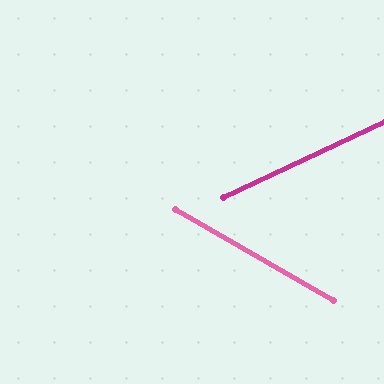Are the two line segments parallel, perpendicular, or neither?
Neither parallel nor perpendicular — they differ by about 55°.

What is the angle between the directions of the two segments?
Approximately 55 degrees.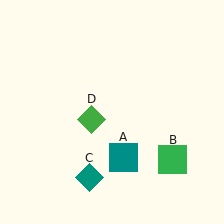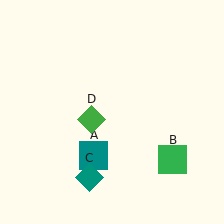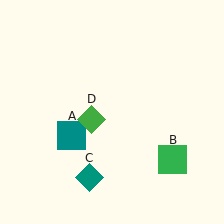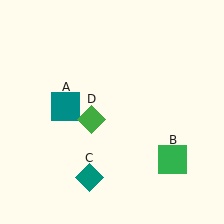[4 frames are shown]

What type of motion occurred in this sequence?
The teal square (object A) rotated clockwise around the center of the scene.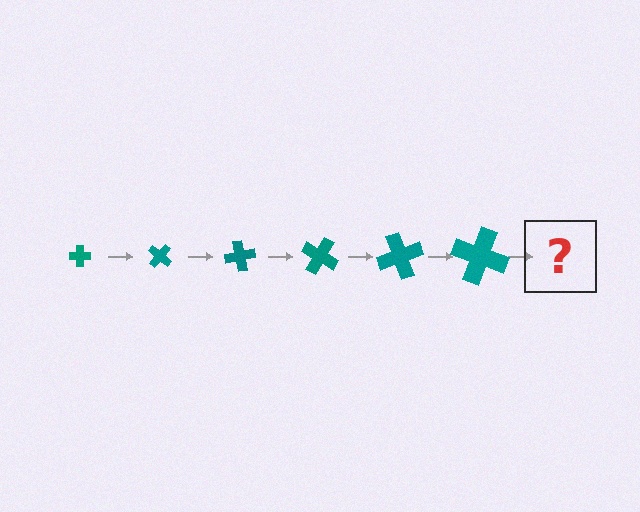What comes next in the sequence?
The next element should be a cross, larger than the previous one and rotated 240 degrees from the start.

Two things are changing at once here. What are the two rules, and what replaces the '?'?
The two rules are that the cross grows larger each step and it rotates 40 degrees each step. The '?' should be a cross, larger than the previous one and rotated 240 degrees from the start.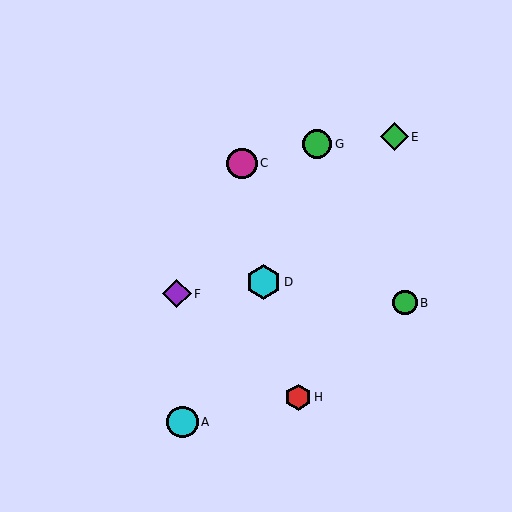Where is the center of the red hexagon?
The center of the red hexagon is at (298, 397).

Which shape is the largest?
The cyan hexagon (labeled D) is the largest.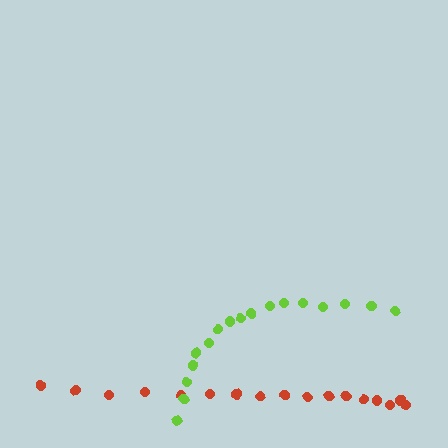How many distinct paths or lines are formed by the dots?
There are 2 distinct paths.